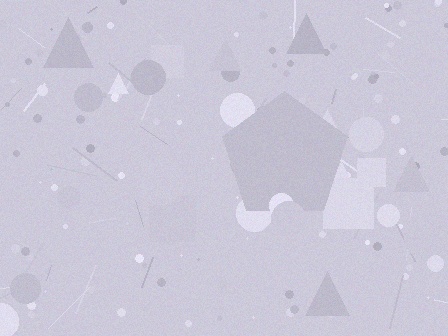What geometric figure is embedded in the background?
A pentagon is embedded in the background.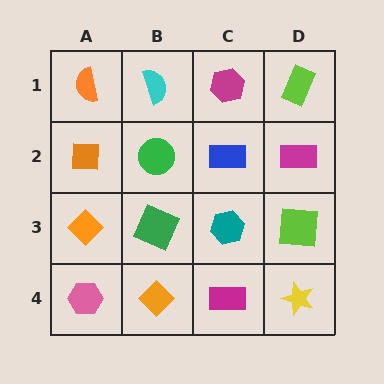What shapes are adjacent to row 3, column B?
A green circle (row 2, column B), an orange diamond (row 4, column B), an orange diamond (row 3, column A), a teal hexagon (row 3, column C).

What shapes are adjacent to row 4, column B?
A green square (row 3, column B), a pink hexagon (row 4, column A), a magenta rectangle (row 4, column C).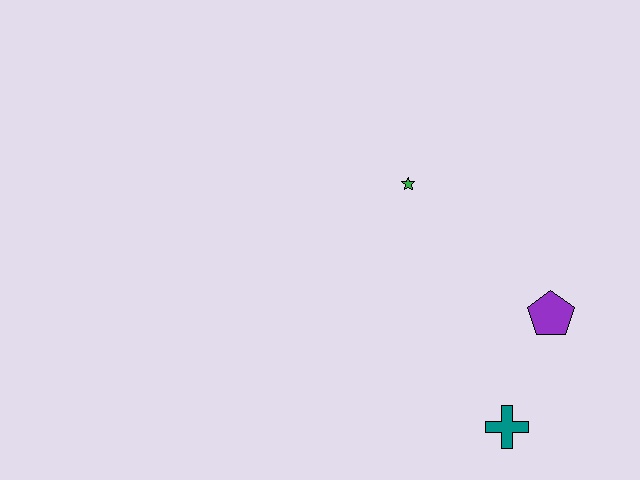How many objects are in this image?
There are 3 objects.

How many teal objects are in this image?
There is 1 teal object.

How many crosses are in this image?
There is 1 cross.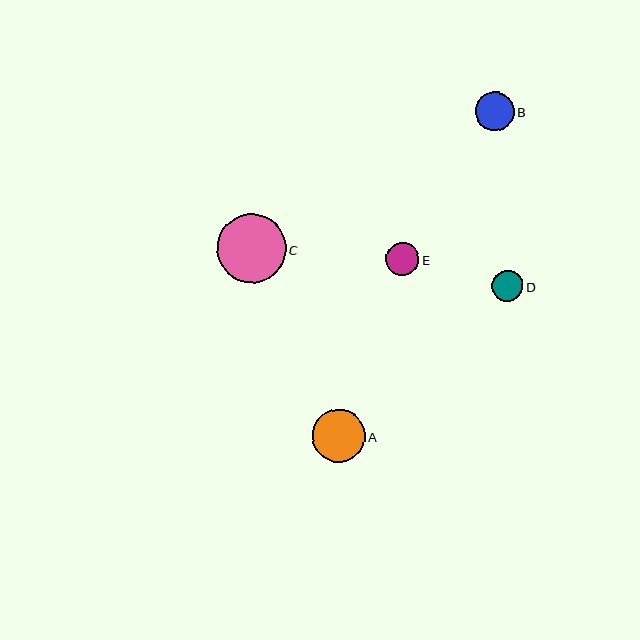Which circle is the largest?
Circle C is the largest with a size of approximately 69 pixels.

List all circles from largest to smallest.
From largest to smallest: C, A, B, E, D.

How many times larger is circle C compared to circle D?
Circle C is approximately 2.2 times the size of circle D.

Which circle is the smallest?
Circle D is the smallest with a size of approximately 32 pixels.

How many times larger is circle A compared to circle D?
Circle A is approximately 1.7 times the size of circle D.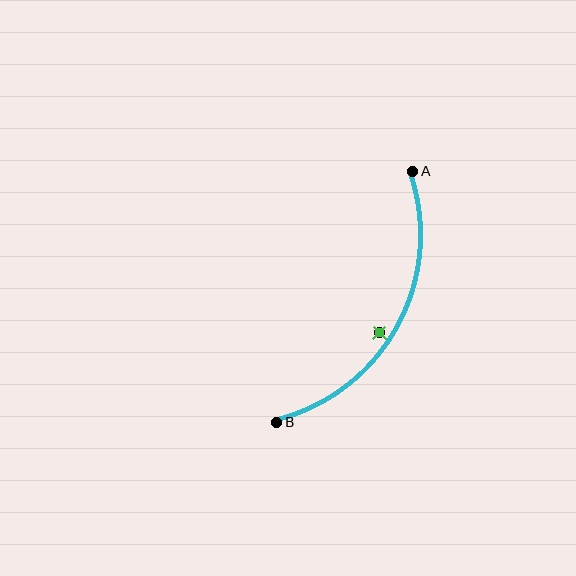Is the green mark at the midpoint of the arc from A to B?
No — the green mark does not lie on the arc at all. It sits slightly inside the curve.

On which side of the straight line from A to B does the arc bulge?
The arc bulges to the right of the straight line connecting A and B.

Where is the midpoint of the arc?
The arc midpoint is the point on the curve farthest from the straight line joining A and B. It sits to the right of that line.